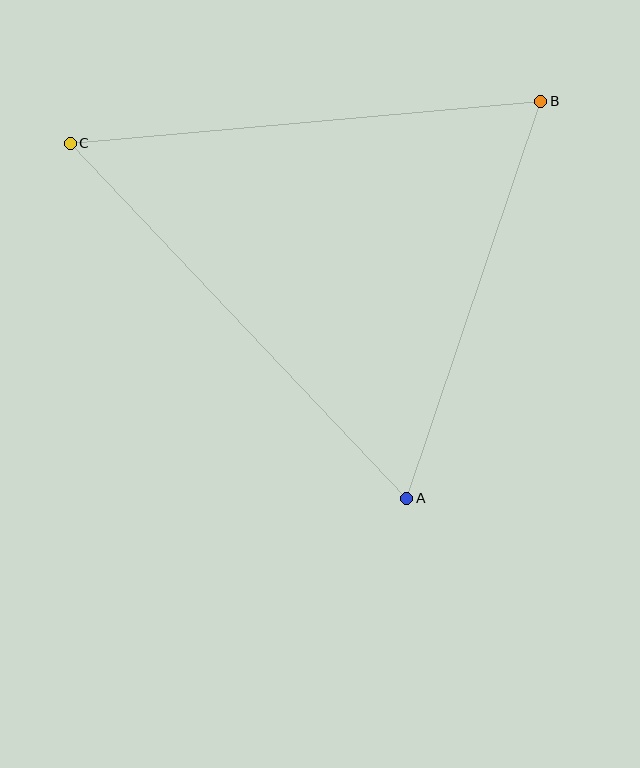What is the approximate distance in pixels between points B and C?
The distance between B and C is approximately 472 pixels.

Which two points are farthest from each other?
Points A and C are farthest from each other.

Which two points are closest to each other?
Points A and B are closest to each other.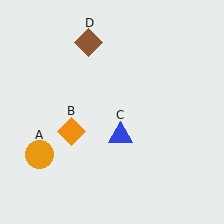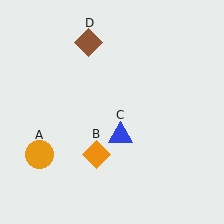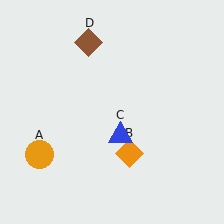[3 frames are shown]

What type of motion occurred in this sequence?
The orange diamond (object B) rotated counterclockwise around the center of the scene.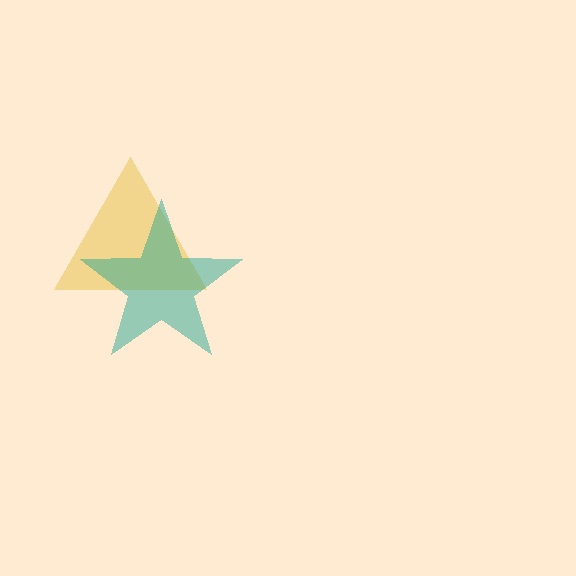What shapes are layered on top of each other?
The layered shapes are: a yellow triangle, a teal star.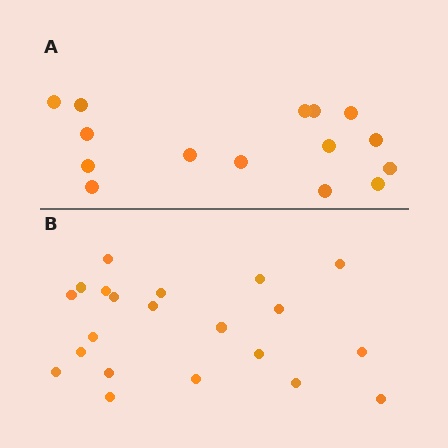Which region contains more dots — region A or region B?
Region B (the bottom region) has more dots.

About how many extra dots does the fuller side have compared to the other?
Region B has about 6 more dots than region A.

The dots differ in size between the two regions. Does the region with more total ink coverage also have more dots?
No. Region A has more total ink coverage because its dots are larger, but region B actually contains more individual dots. Total area can be misleading — the number of items is what matters here.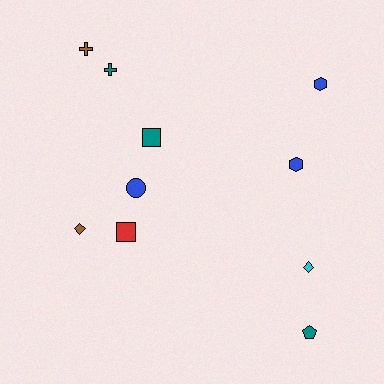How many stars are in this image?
There are no stars.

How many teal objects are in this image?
There are 3 teal objects.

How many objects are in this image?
There are 10 objects.